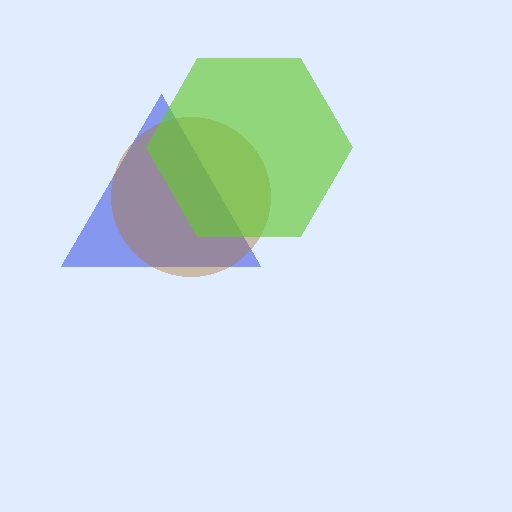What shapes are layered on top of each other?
The layered shapes are: a blue triangle, a brown circle, a lime hexagon.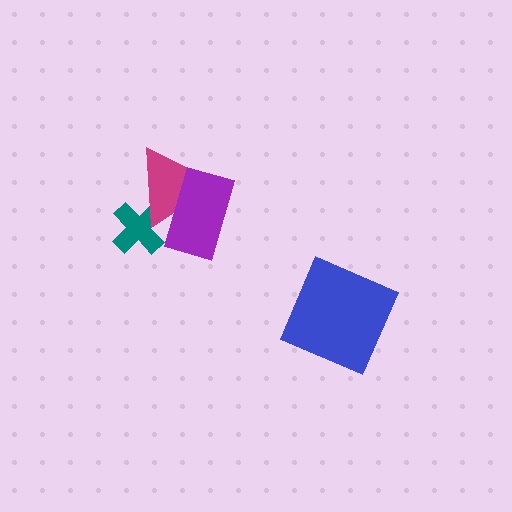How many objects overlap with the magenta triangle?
2 objects overlap with the magenta triangle.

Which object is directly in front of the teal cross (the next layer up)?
The magenta triangle is directly in front of the teal cross.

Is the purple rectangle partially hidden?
No, no other shape covers it.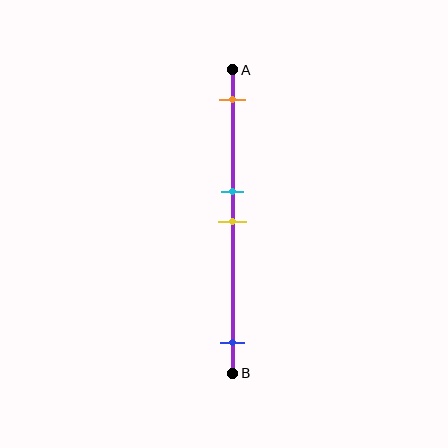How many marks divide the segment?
There are 4 marks dividing the segment.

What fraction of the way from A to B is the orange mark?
The orange mark is approximately 10% (0.1) of the way from A to B.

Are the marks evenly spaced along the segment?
No, the marks are not evenly spaced.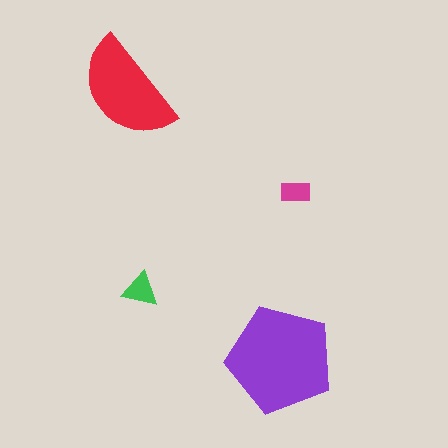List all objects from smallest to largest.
The magenta rectangle, the green triangle, the red semicircle, the purple pentagon.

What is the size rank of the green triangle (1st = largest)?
3rd.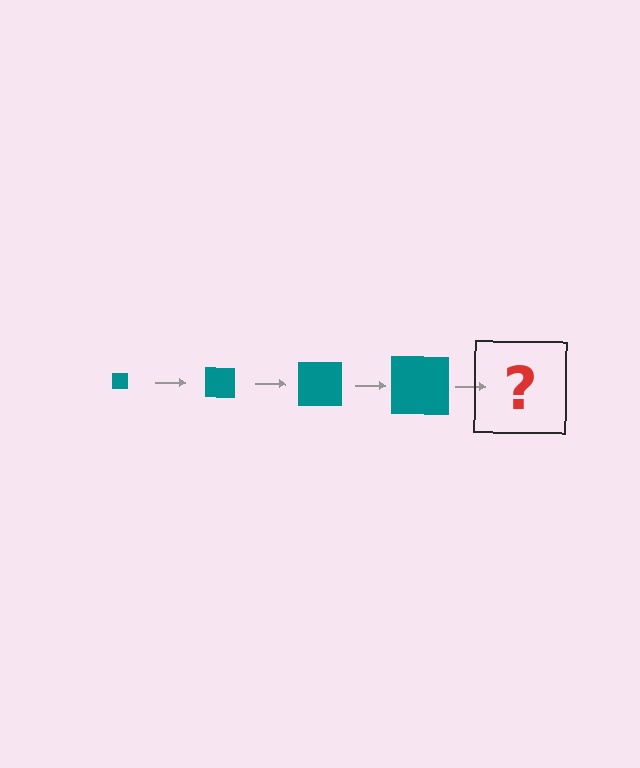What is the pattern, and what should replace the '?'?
The pattern is that the square gets progressively larger each step. The '?' should be a teal square, larger than the previous one.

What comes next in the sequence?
The next element should be a teal square, larger than the previous one.